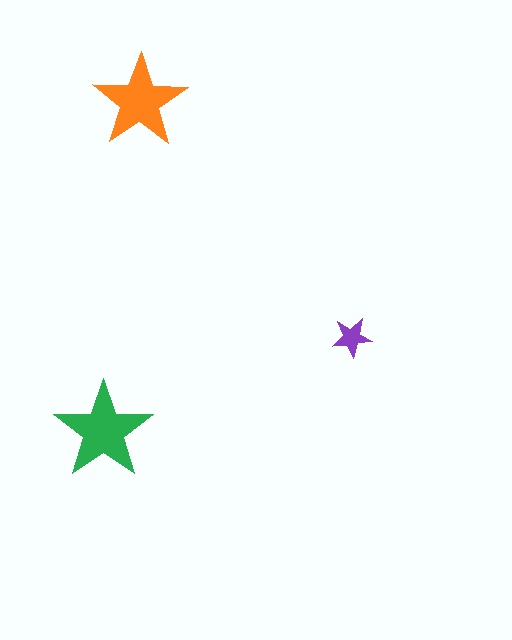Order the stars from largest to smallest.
the green one, the orange one, the purple one.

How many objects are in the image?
There are 3 objects in the image.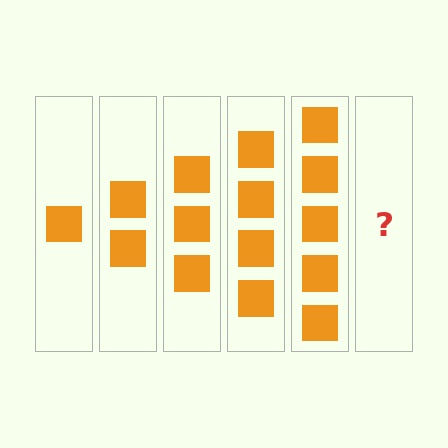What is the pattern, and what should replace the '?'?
The pattern is that each step adds one more square. The '?' should be 6 squares.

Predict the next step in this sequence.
The next step is 6 squares.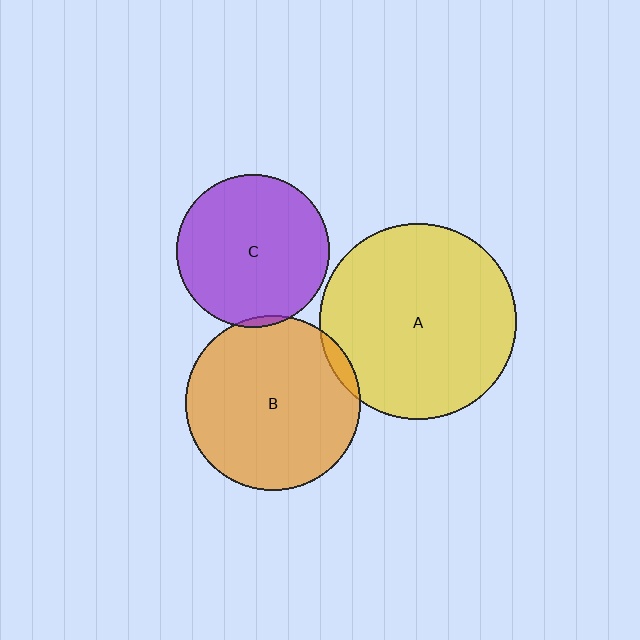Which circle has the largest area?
Circle A (yellow).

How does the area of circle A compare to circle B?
Approximately 1.3 times.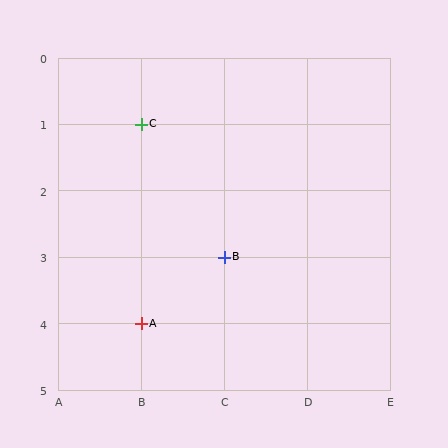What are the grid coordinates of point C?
Point C is at grid coordinates (B, 1).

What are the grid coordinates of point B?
Point B is at grid coordinates (C, 3).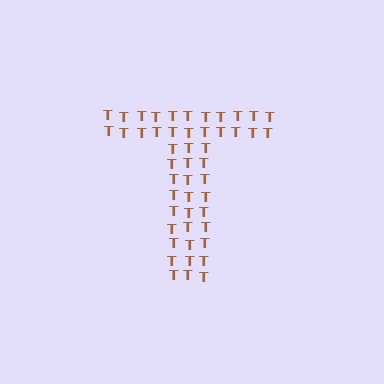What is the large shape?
The large shape is the letter T.